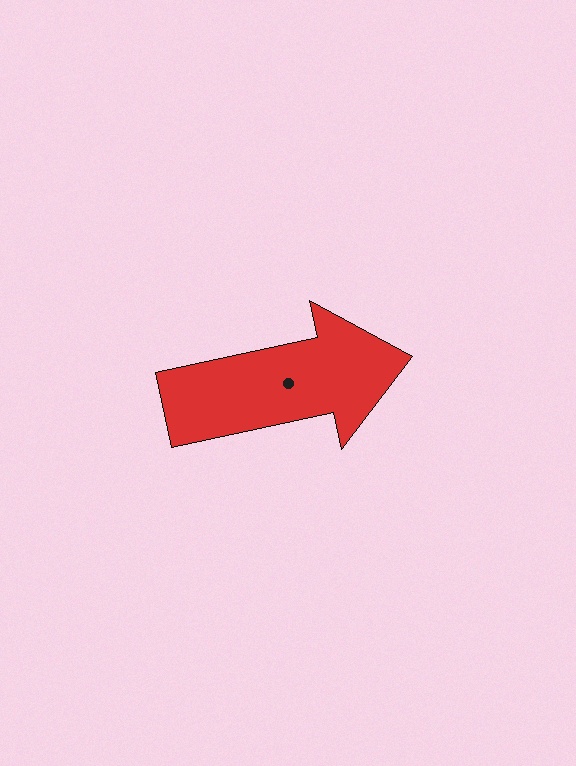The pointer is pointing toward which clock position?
Roughly 3 o'clock.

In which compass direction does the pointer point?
East.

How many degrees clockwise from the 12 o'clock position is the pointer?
Approximately 78 degrees.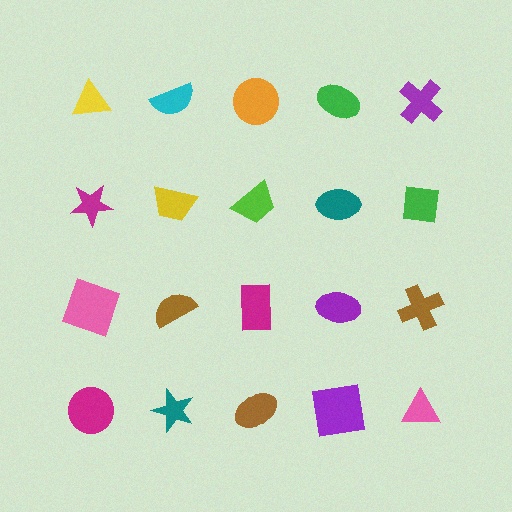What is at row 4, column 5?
A pink triangle.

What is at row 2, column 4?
A teal ellipse.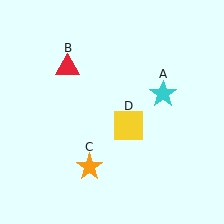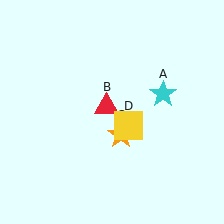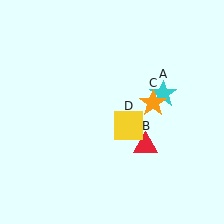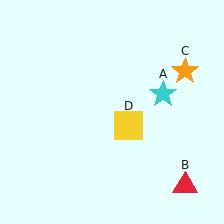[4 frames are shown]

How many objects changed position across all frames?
2 objects changed position: red triangle (object B), orange star (object C).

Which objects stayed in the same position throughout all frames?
Cyan star (object A) and yellow square (object D) remained stationary.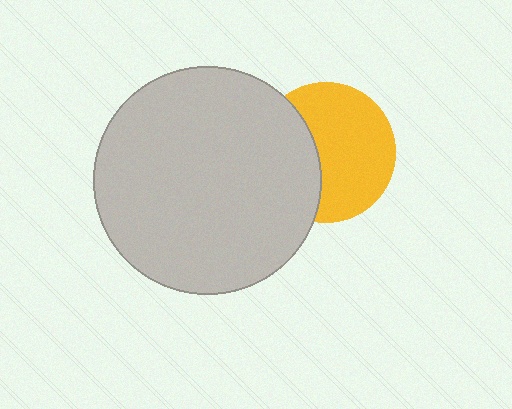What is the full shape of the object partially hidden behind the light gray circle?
The partially hidden object is a yellow circle.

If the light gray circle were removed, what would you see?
You would see the complete yellow circle.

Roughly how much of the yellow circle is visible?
About half of it is visible (roughly 63%).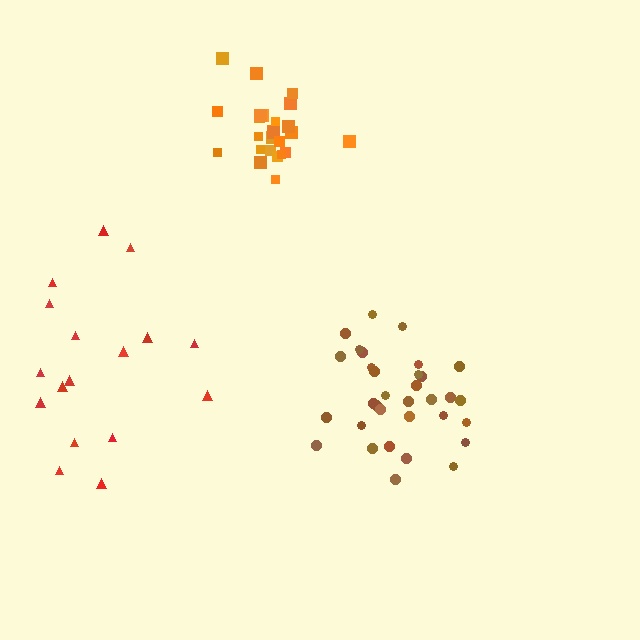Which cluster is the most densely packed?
Orange.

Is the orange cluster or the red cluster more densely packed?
Orange.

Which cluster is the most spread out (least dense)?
Red.